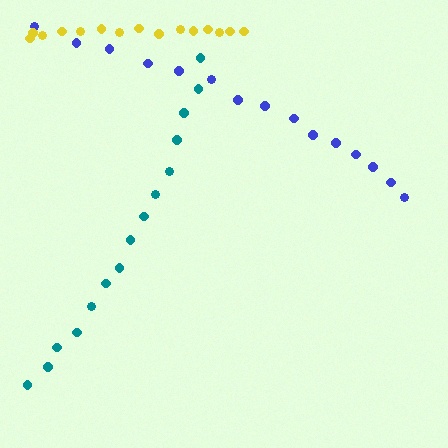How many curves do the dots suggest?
There are 3 distinct paths.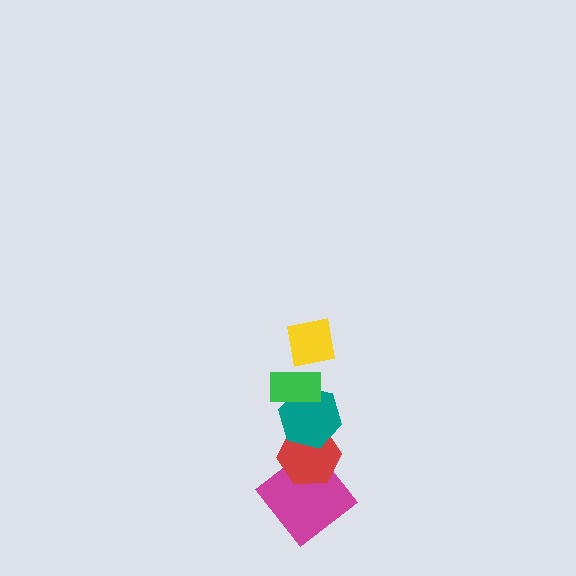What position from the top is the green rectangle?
The green rectangle is 2nd from the top.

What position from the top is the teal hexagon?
The teal hexagon is 3rd from the top.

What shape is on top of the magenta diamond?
The red hexagon is on top of the magenta diamond.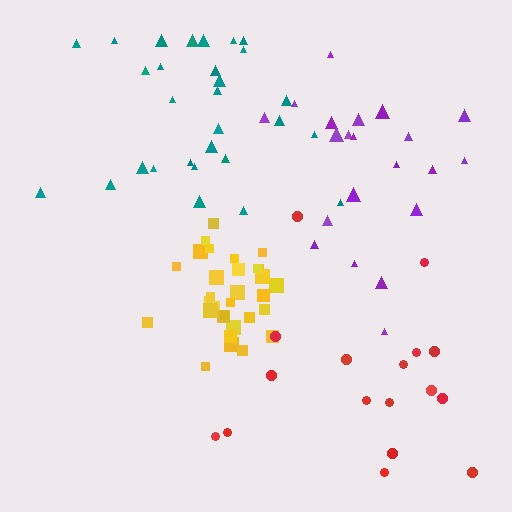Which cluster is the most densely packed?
Yellow.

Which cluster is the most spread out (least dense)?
Red.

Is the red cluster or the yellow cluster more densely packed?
Yellow.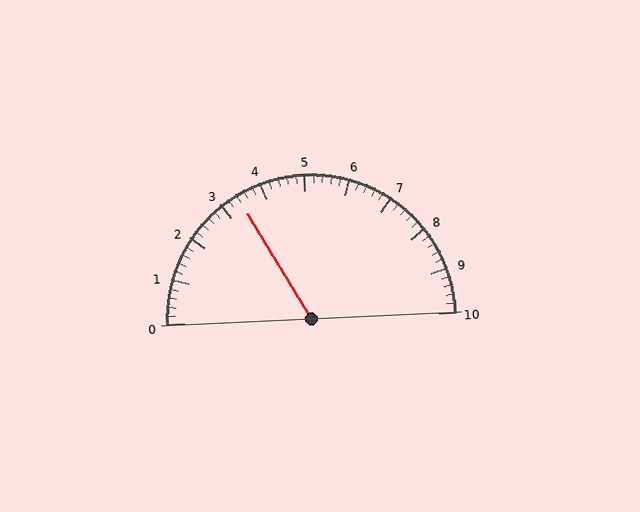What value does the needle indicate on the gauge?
The needle indicates approximately 3.4.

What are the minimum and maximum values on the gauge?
The gauge ranges from 0 to 10.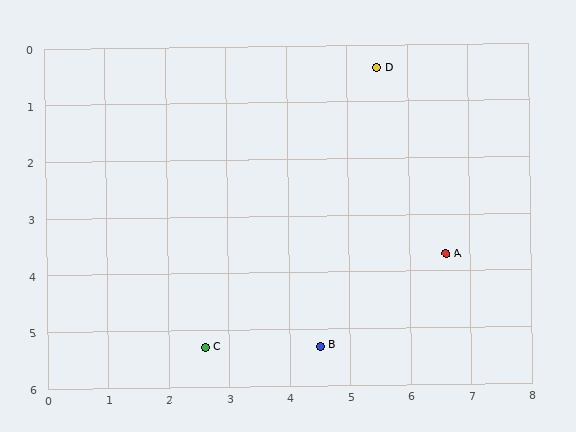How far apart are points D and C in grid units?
Points D and C are about 5.7 grid units apart.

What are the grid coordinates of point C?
Point C is at approximately (2.6, 5.3).